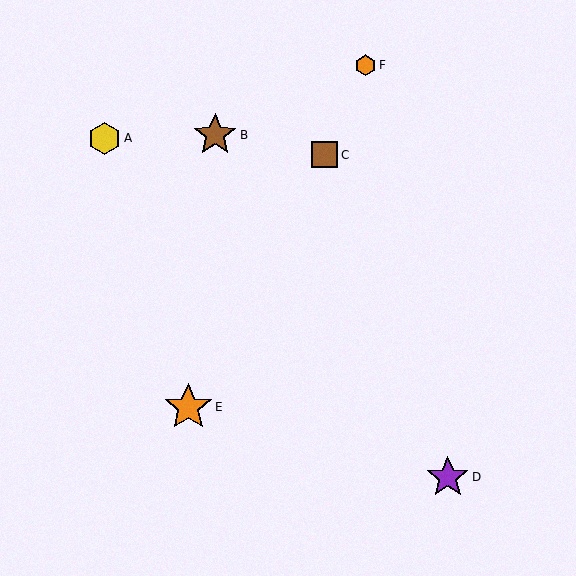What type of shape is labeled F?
Shape F is an orange hexagon.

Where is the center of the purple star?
The center of the purple star is at (448, 477).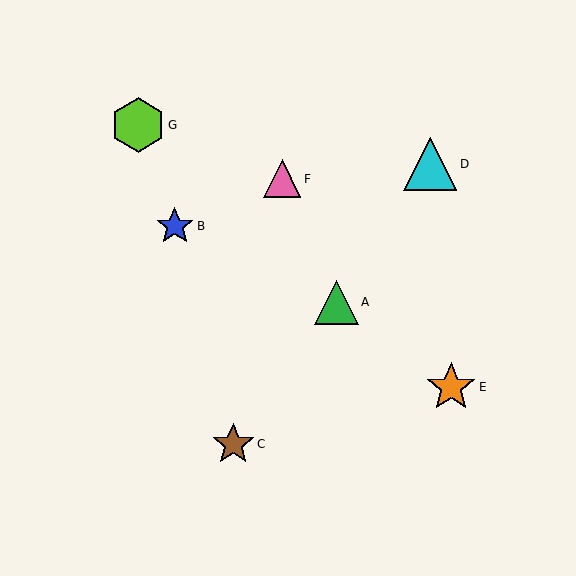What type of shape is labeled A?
Shape A is a green triangle.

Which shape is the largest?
The lime hexagon (labeled G) is the largest.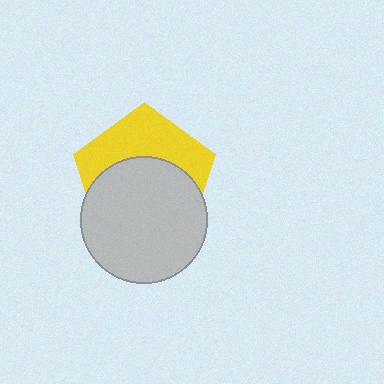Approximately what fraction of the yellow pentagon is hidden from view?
Roughly 57% of the yellow pentagon is hidden behind the light gray circle.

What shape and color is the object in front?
The object in front is a light gray circle.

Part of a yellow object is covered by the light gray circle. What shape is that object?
It is a pentagon.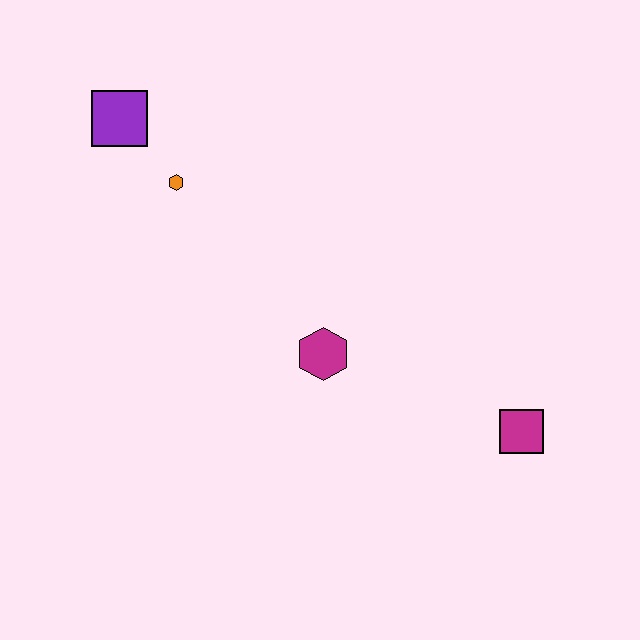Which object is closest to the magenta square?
The magenta hexagon is closest to the magenta square.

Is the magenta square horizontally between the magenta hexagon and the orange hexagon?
No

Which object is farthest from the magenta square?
The purple square is farthest from the magenta square.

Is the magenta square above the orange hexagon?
No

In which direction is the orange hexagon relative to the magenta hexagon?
The orange hexagon is above the magenta hexagon.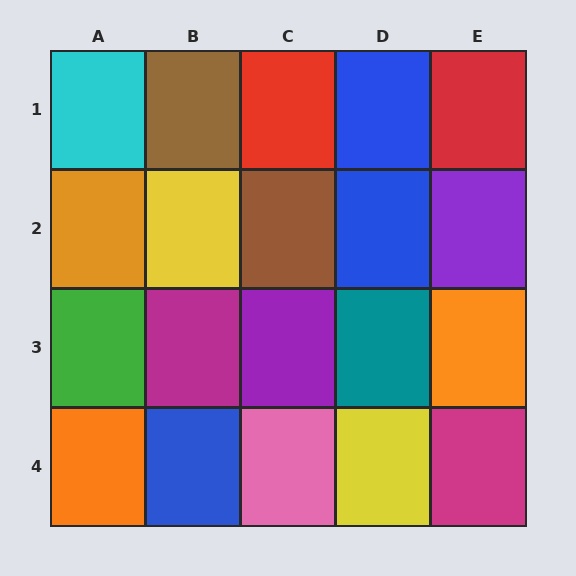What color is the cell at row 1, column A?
Cyan.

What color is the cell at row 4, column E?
Magenta.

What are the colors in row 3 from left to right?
Green, magenta, purple, teal, orange.